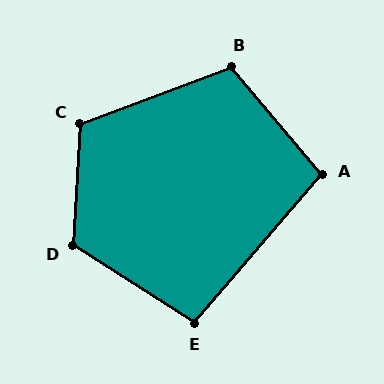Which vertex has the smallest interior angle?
E, at approximately 98 degrees.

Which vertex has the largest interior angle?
D, at approximately 119 degrees.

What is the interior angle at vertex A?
Approximately 99 degrees (obtuse).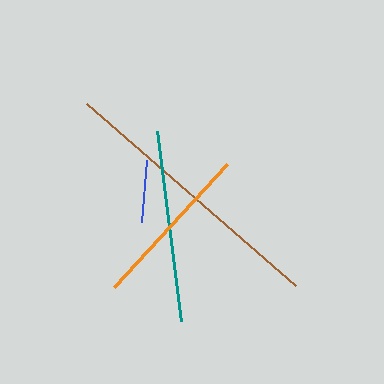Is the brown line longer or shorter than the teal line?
The brown line is longer than the teal line.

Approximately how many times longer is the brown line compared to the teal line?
The brown line is approximately 1.4 times the length of the teal line.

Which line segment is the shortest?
The blue line is the shortest at approximately 62 pixels.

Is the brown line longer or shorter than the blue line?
The brown line is longer than the blue line.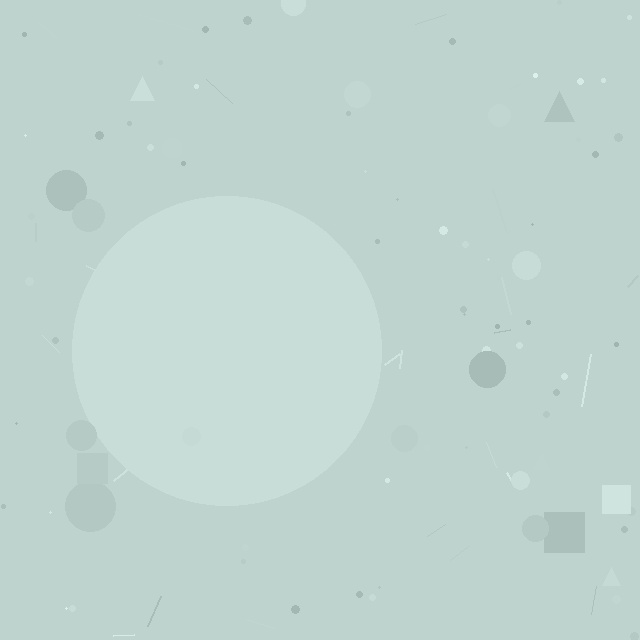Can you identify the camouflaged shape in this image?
The camouflaged shape is a circle.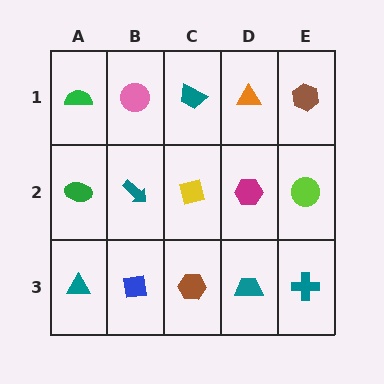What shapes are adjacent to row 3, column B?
A teal arrow (row 2, column B), a teal triangle (row 3, column A), a brown hexagon (row 3, column C).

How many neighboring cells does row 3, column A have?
2.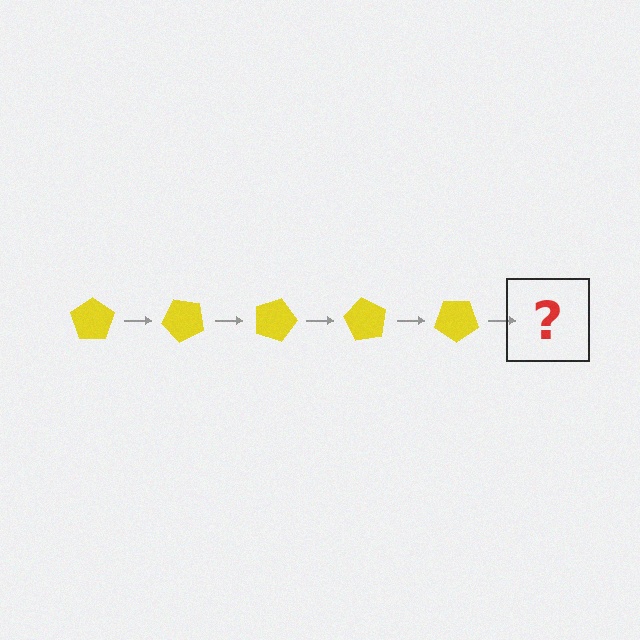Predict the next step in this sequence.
The next step is a yellow pentagon rotated 225 degrees.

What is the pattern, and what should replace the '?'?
The pattern is that the pentagon rotates 45 degrees each step. The '?' should be a yellow pentagon rotated 225 degrees.